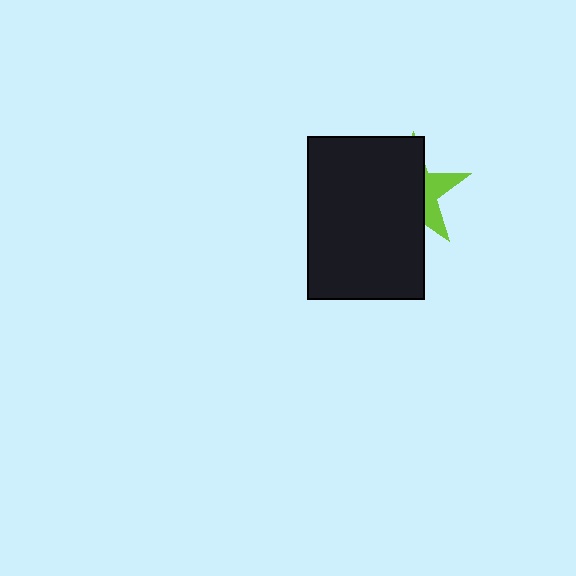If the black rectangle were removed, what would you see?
You would see the complete lime star.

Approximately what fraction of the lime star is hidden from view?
Roughly 70% of the lime star is hidden behind the black rectangle.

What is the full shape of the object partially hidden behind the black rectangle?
The partially hidden object is a lime star.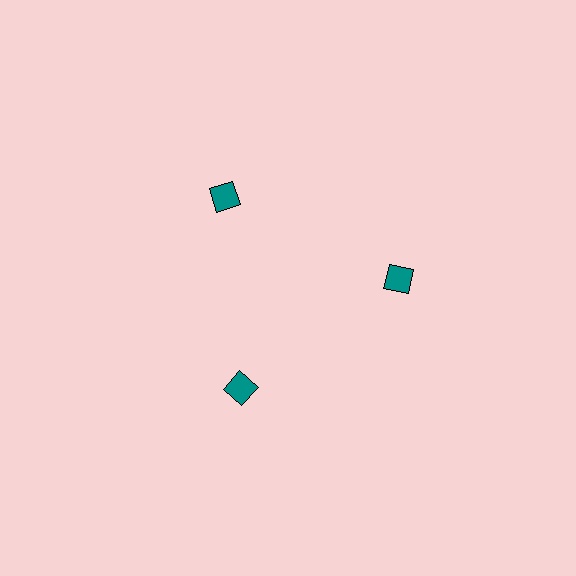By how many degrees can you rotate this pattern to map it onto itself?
The pattern maps onto itself every 120 degrees of rotation.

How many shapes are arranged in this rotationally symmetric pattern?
There are 6 shapes, arranged in 3 groups of 2.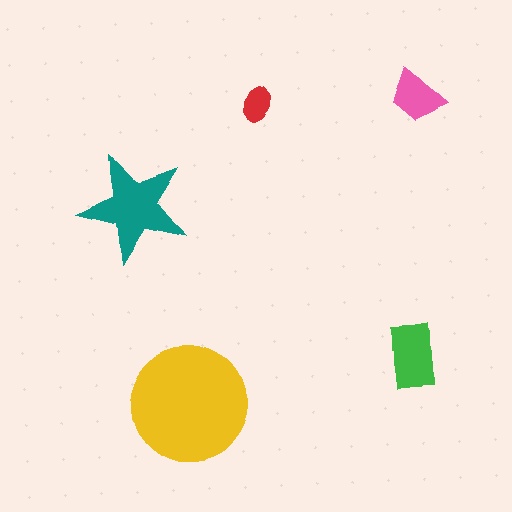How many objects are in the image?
There are 5 objects in the image.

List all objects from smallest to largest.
The red ellipse, the pink trapezoid, the green rectangle, the teal star, the yellow circle.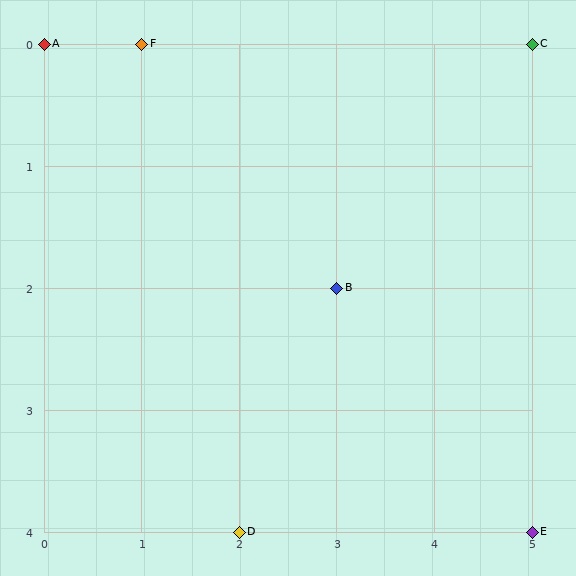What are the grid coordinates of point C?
Point C is at grid coordinates (5, 0).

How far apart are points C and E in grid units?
Points C and E are 4 rows apart.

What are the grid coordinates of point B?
Point B is at grid coordinates (3, 2).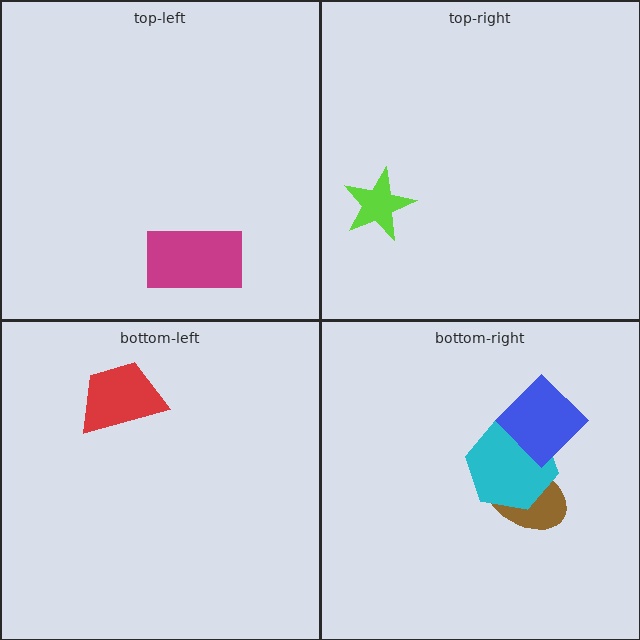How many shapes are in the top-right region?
1.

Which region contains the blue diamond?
The bottom-right region.